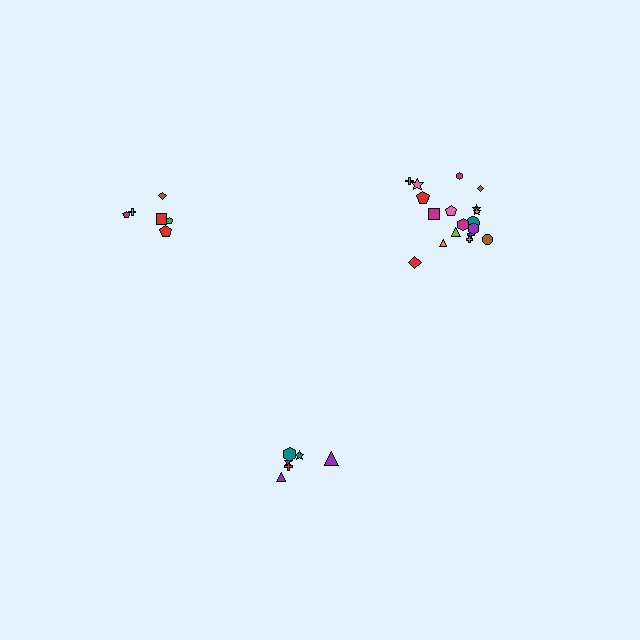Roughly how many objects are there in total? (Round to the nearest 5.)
Roughly 30 objects in total.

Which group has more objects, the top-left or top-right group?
The top-right group.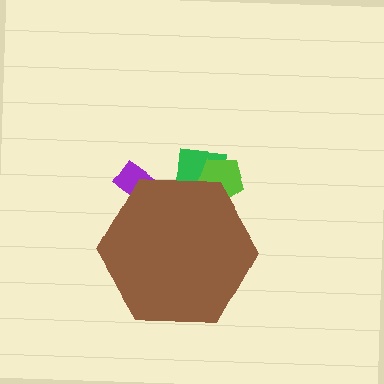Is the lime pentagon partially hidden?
Yes, the lime pentagon is partially hidden behind the brown hexagon.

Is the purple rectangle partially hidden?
Yes, the purple rectangle is partially hidden behind the brown hexagon.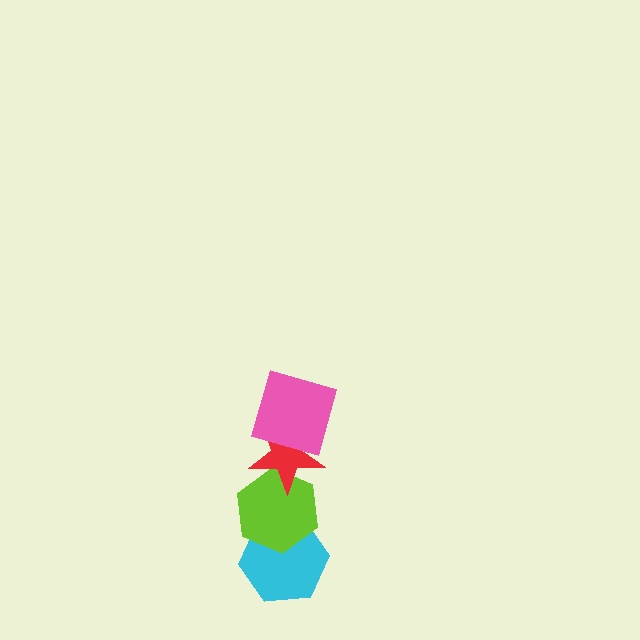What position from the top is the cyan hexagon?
The cyan hexagon is 4th from the top.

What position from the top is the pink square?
The pink square is 1st from the top.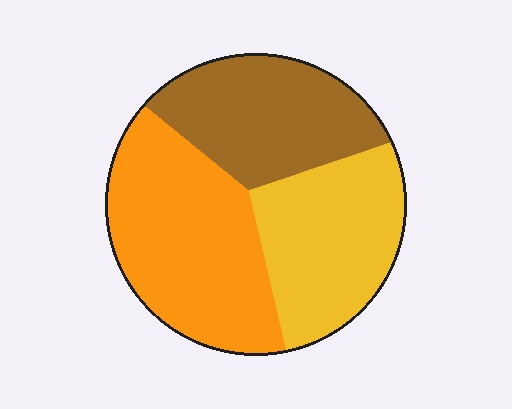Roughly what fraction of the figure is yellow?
Yellow covers 31% of the figure.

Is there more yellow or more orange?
Orange.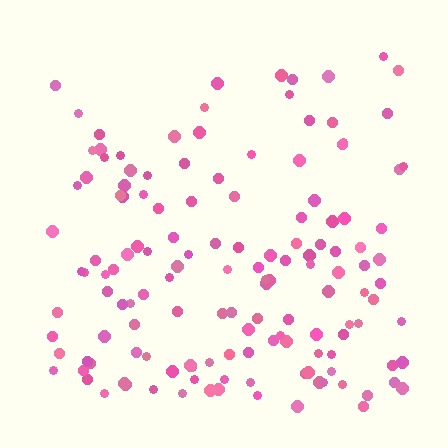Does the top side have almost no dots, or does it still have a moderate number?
Still a moderate number, just noticeably fewer than the bottom.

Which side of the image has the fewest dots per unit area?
The top.